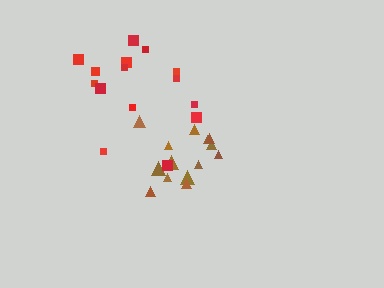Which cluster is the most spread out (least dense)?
Red.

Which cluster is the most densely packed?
Brown.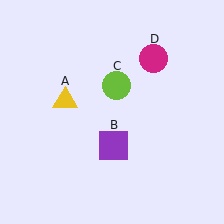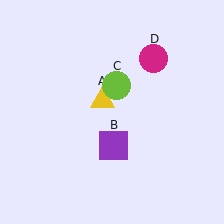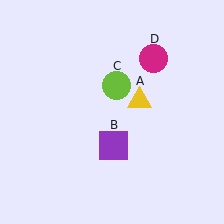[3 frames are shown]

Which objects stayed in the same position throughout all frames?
Purple square (object B) and lime circle (object C) and magenta circle (object D) remained stationary.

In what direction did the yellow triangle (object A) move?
The yellow triangle (object A) moved right.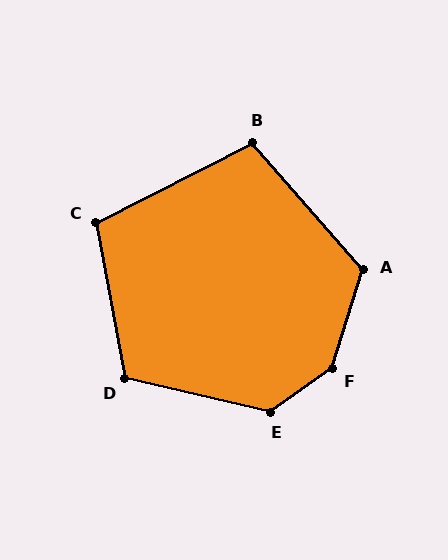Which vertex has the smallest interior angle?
B, at approximately 104 degrees.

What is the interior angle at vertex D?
Approximately 113 degrees (obtuse).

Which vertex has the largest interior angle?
F, at approximately 142 degrees.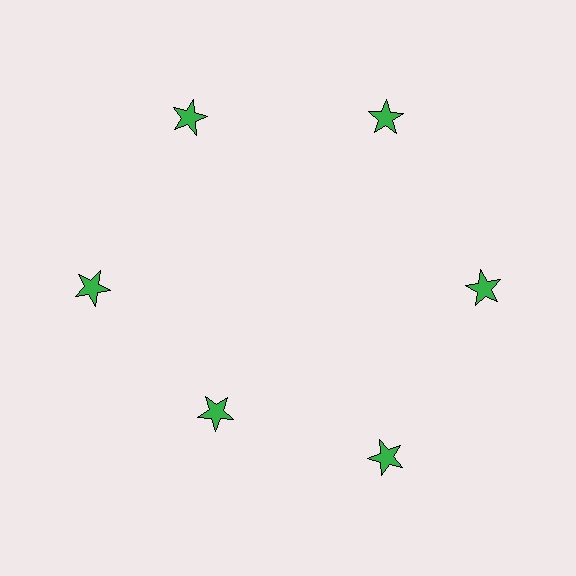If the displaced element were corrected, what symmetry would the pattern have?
It would have 6-fold rotational symmetry — the pattern would map onto itself every 60 degrees.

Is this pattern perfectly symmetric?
No. The 6 green stars are arranged in a ring, but one element near the 7 o'clock position is pulled inward toward the center, breaking the 6-fold rotational symmetry.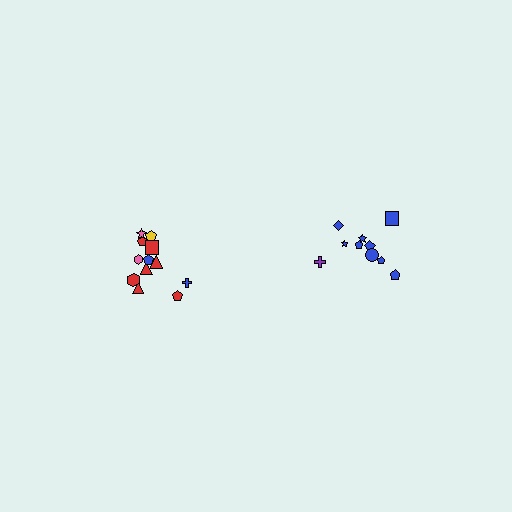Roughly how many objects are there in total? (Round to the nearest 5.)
Roughly 20 objects in total.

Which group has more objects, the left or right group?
The left group.